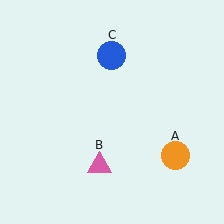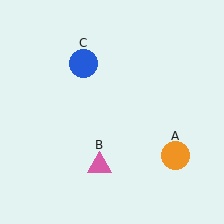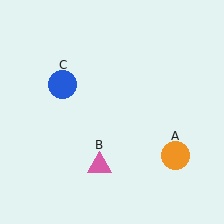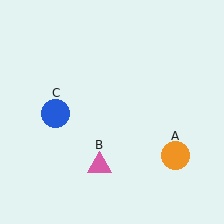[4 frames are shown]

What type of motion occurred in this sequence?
The blue circle (object C) rotated counterclockwise around the center of the scene.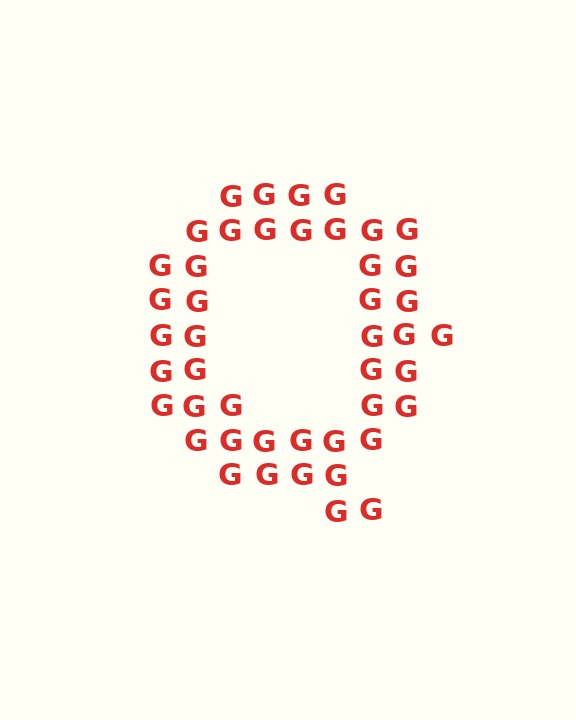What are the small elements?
The small elements are letter G's.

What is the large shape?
The large shape is the letter Q.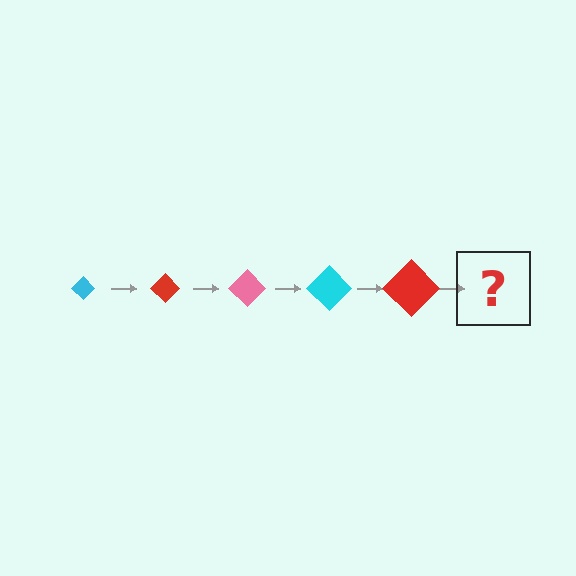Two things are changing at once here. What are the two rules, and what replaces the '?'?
The two rules are that the diamond grows larger each step and the color cycles through cyan, red, and pink. The '?' should be a pink diamond, larger than the previous one.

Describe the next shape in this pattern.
It should be a pink diamond, larger than the previous one.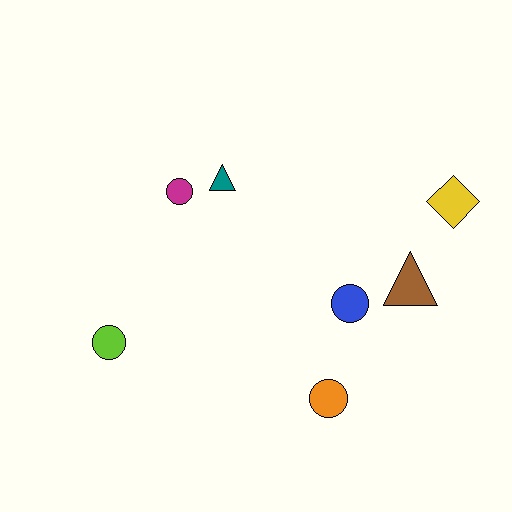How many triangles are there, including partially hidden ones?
There are 2 triangles.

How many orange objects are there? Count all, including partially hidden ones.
There is 1 orange object.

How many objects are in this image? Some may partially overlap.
There are 7 objects.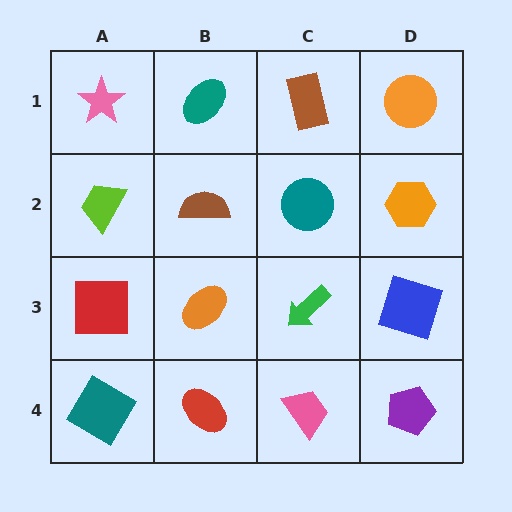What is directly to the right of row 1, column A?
A teal ellipse.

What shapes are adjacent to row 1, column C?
A teal circle (row 2, column C), a teal ellipse (row 1, column B), an orange circle (row 1, column D).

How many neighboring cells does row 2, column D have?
3.